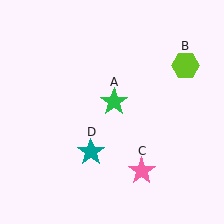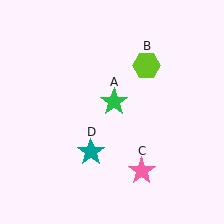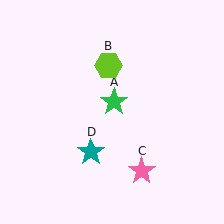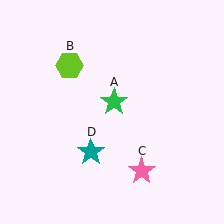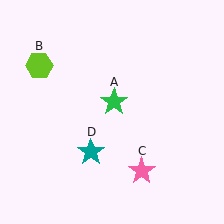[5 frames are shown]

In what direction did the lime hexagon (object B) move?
The lime hexagon (object B) moved left.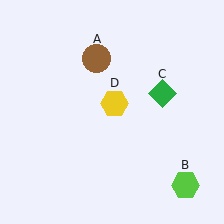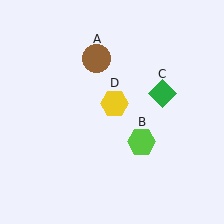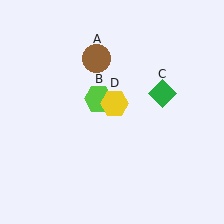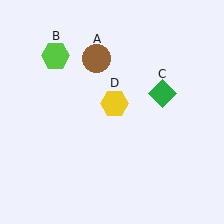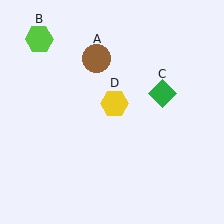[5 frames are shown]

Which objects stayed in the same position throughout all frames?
Brown circle (object A) and green diamond (object C) and yellow hexagon (object D) remained stationary.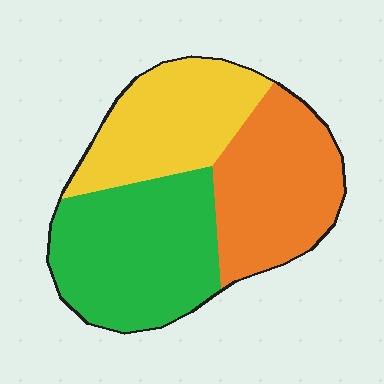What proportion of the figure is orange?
Orange covers 32% of the figure.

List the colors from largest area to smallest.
From largest to smallest: green, orange, yellow.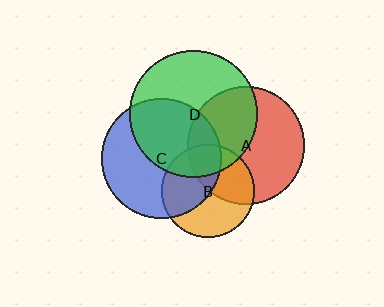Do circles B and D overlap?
Yes.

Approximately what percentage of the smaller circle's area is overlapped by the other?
Approximately 25%.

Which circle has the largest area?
Circle D (green).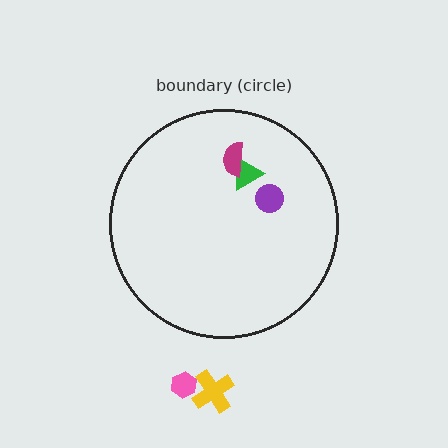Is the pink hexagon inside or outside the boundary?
Outside.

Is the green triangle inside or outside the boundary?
Inside.